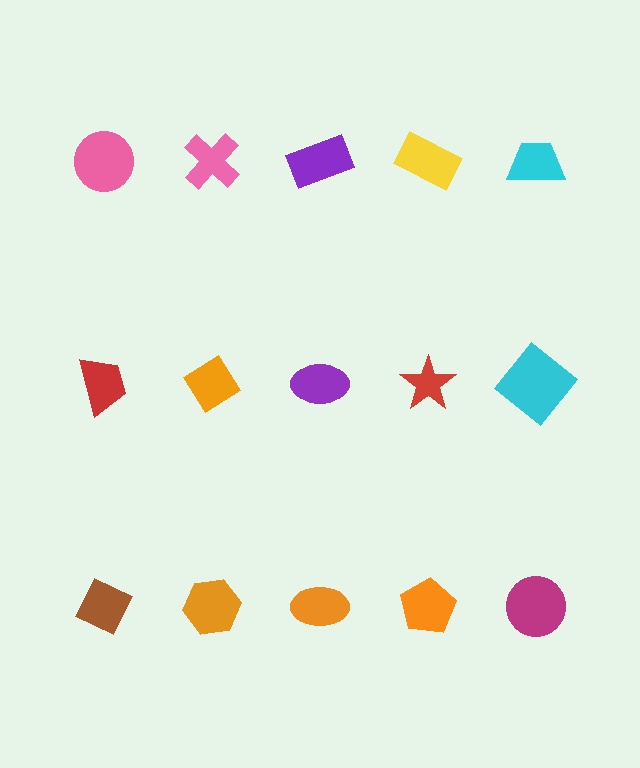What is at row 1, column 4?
A yellow rectangle.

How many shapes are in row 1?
5 shapes.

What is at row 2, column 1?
A red trapezoid.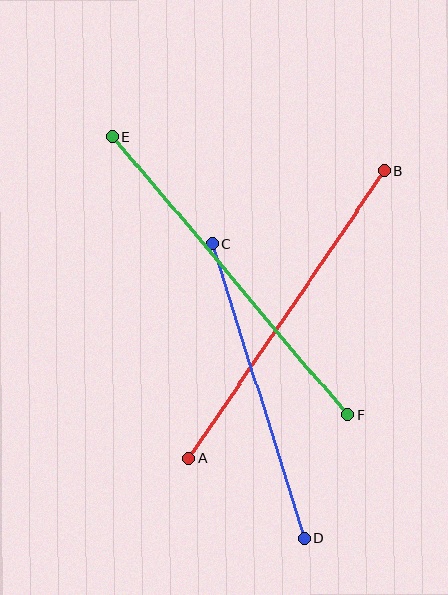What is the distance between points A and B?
The distance is approximately 348 pixels.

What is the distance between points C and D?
The distance is approximately 309 pixels.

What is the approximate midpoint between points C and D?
The midpoint is at approximately (258, 391) pixels.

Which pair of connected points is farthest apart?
Points E and F are farthest apart.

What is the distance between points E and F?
The distance is approximately 365 pixels.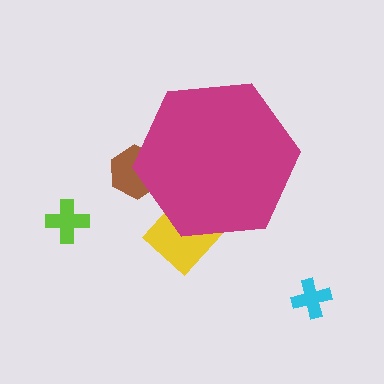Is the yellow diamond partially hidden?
Yes, the yellow diamond is partially hidden behind the magenta hexagon.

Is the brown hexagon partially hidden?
Yes, the brown hexagon is partially hidden behind the magenta hexagon.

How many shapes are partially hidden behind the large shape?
2 shapes are partially hidden.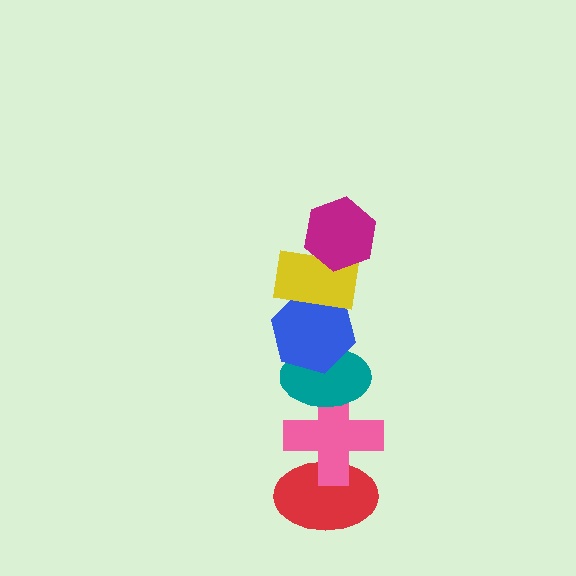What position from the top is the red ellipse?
The red ellipse is 6th from the top.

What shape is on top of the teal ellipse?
The blue hexagon is on top of the teal ellipse.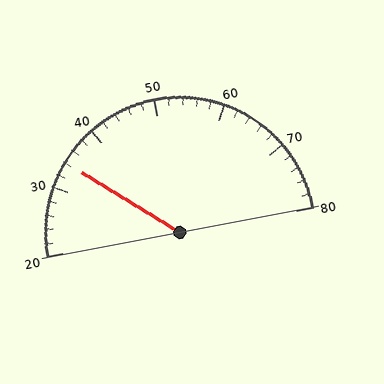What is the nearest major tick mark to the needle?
The nearest major tick mark is 30.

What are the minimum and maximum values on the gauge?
The gauge ranges from 20 to 80.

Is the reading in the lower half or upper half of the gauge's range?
The reading is in the lower half of the range (20 to 80).